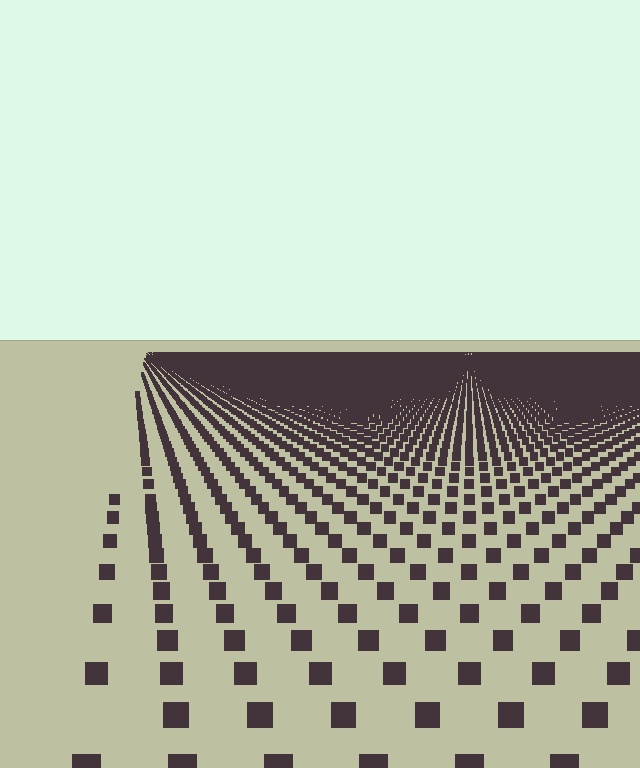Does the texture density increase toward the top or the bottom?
Density increases toward the top.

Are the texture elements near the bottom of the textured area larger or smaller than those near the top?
Larger. Near the bottom, elements are closer to the viewer and appear at a bigger on-screen size.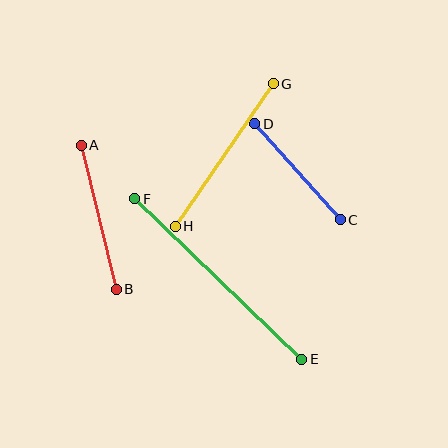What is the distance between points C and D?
The distance is approximately 129 pixels.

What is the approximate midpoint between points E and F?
The midpoint is at approximately (218, 279) pixels.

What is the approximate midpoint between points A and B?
The midpoint is at approximately (99, 217) pixels.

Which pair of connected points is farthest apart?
Points E and F are farthest apart.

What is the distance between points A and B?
The distance is approximately 149 pixels.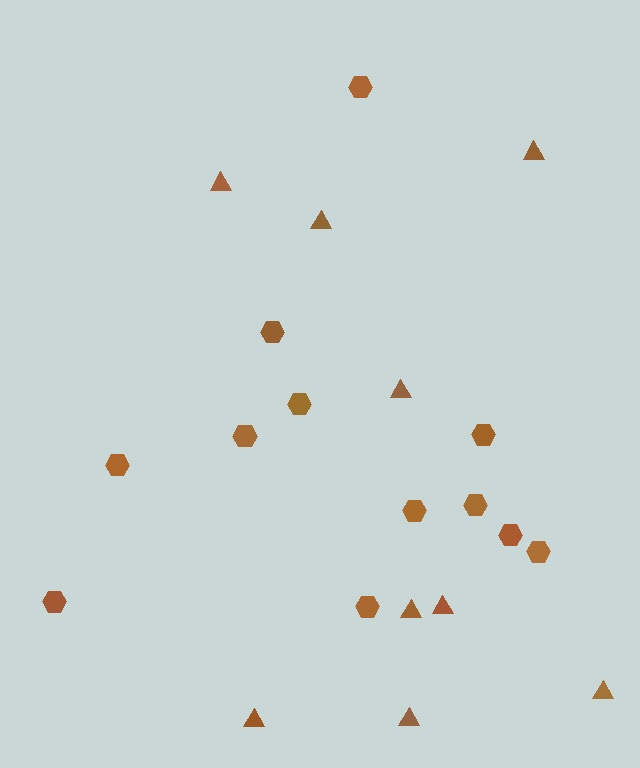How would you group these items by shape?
There are 2 groups: one group of hexagons (12) and one group of triangles (9).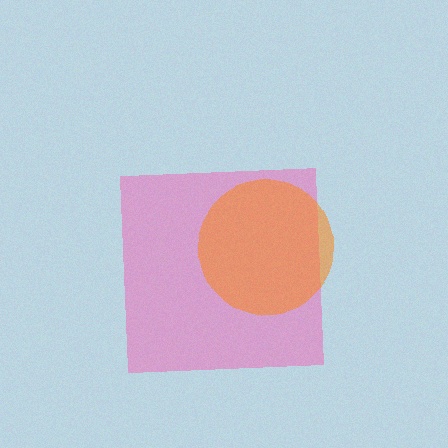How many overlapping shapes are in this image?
There are 2 overlapping shapes in the image.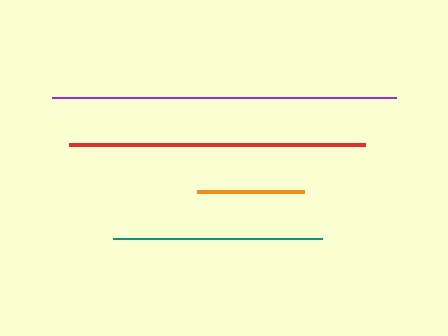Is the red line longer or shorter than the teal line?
The red line is longer than the teal line.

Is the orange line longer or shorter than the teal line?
The teal line is longer than the orange line.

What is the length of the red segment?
The red segment is approximately 296 pixels long.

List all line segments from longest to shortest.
From longest to shortest: purple, red, teal, orange.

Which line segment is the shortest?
The orange line is the shortest at approximately 107 pixels.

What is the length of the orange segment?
The orange segment is approximately 107 pixels long.